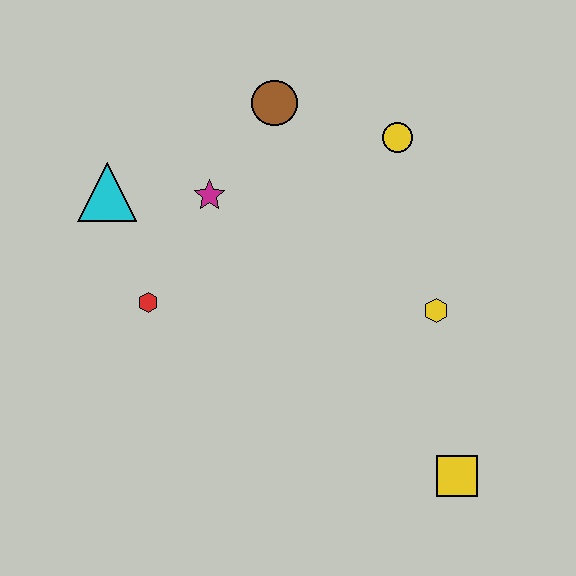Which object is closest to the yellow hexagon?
The yellow square is closest to the yellow hexagon.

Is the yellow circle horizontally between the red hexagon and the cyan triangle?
No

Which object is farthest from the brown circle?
The yellow square is farthest from the brown circle.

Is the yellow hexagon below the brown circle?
Yes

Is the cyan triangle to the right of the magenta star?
No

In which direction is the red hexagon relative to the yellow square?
The red hexagon is to the left of the yellow square.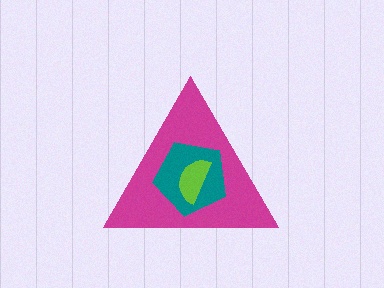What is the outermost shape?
The magenta triangle.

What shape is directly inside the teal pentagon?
The lime semicircle.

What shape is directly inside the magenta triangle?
The teal pentagon.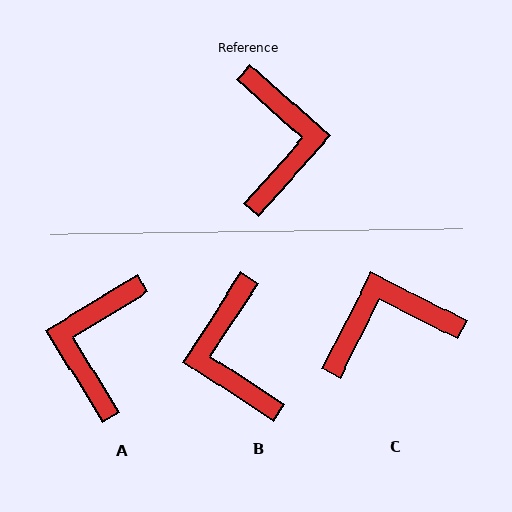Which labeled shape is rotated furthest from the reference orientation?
B, about 172 degrees away.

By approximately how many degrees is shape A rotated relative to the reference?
Approximately 163 degrees counter-clockwise.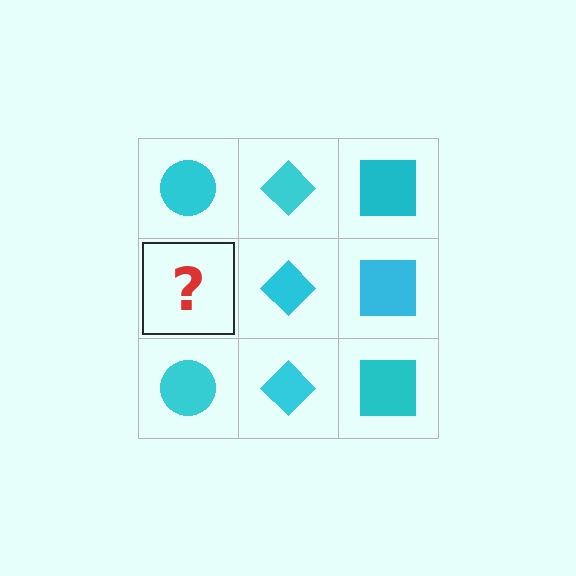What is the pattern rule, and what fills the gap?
The rule is that each column has a consistent shape. The gap should be filled with a cyan circle.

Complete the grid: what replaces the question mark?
The question mark should be replaced with a cyan circle.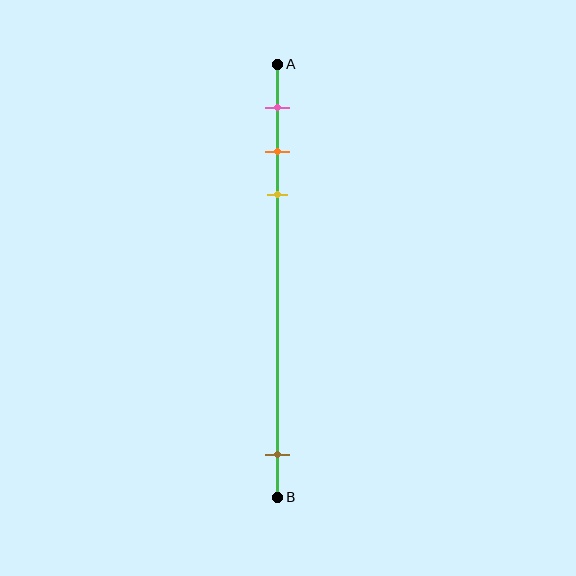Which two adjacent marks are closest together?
The orange and yellow marks are the closest adjacent pair.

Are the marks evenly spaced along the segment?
No, the marks are not evenly spaced.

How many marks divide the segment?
There are 4 marks dividing the segment.